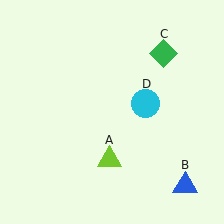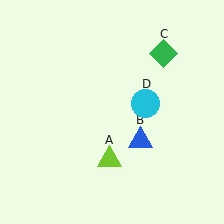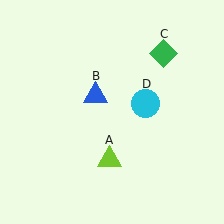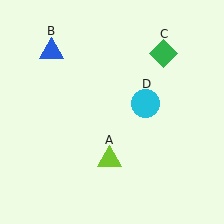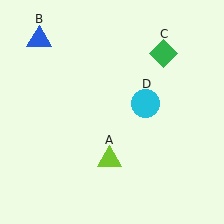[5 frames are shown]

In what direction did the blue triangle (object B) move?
The blue triangle (object B) moved up and to the left.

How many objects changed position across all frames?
1 object changed position: blue triangle (object B).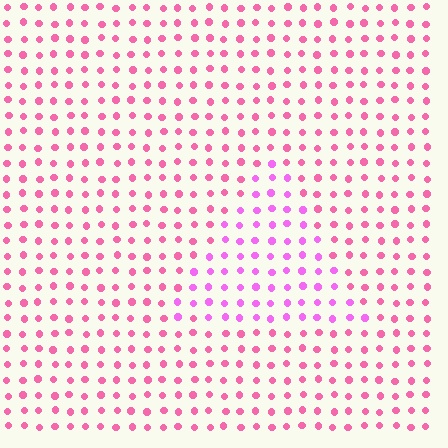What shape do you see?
I see a triangle.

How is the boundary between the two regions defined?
The boundary is defined purely by a slight shift in hue (about 31 degrees). Spacing, size, and orientation are identical on both sides.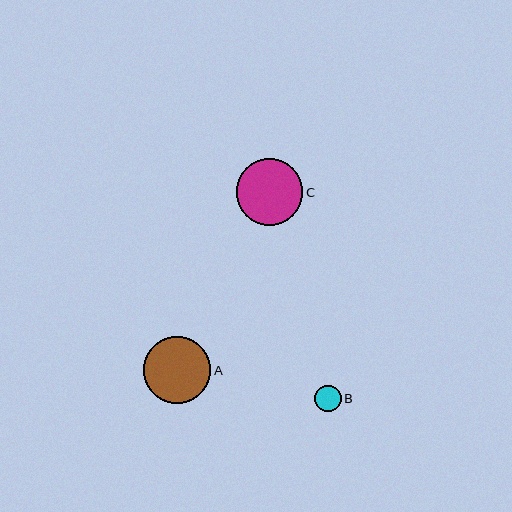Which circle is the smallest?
Circle B is the smallest with a size of approximately 26 pixels.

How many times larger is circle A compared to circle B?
Circle A is approximately 2.5 times the size of circle B.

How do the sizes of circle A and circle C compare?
Circle A and circle C are approximately the same size.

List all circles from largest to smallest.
From largest to smallest: A, C, B.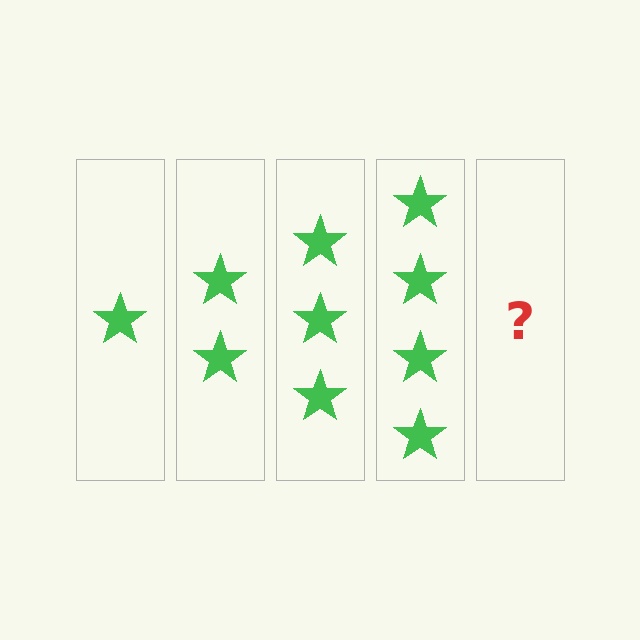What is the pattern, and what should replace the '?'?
The pattern is that each step adds one more star. The '?' should be 5 stars.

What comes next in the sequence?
The next element should be 5 stars.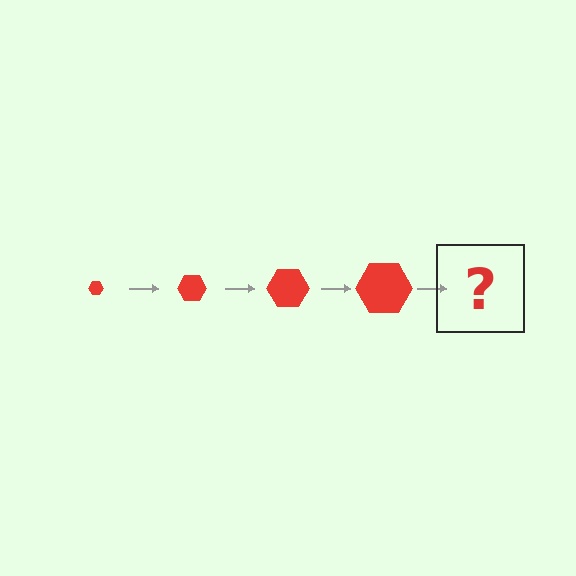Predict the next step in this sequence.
The next step is a red hexagon, larger than the previous one.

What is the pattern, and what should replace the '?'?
The pattern is that the hexagon gets progressively larger each step. The '?' should be a red hexagon, larger than the previous one.